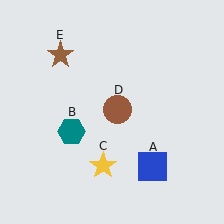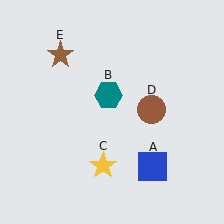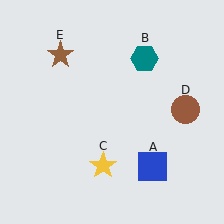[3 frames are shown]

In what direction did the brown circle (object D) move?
The brown circle (object D) moved right.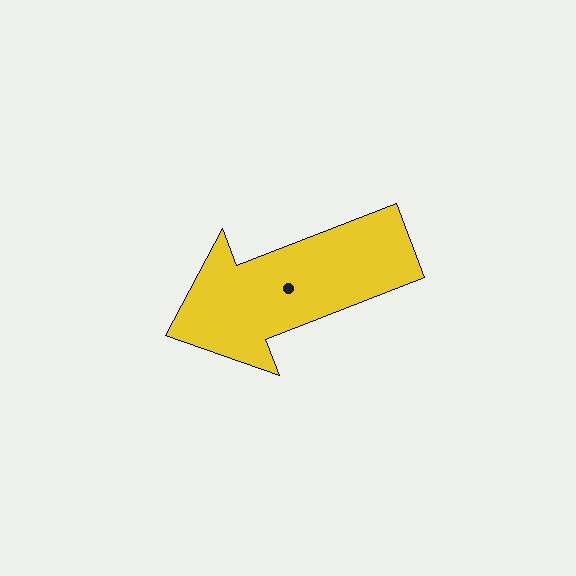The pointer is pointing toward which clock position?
Roughly 8 o'clock.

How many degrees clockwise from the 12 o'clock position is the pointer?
Approximately 249 degrees.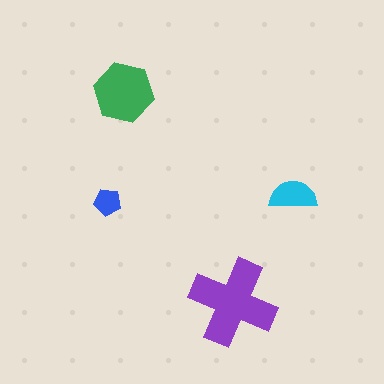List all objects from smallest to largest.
The blue pentagon, the cyan semicircle, the green hexagon, the purple cross.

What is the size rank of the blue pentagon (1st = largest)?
4th.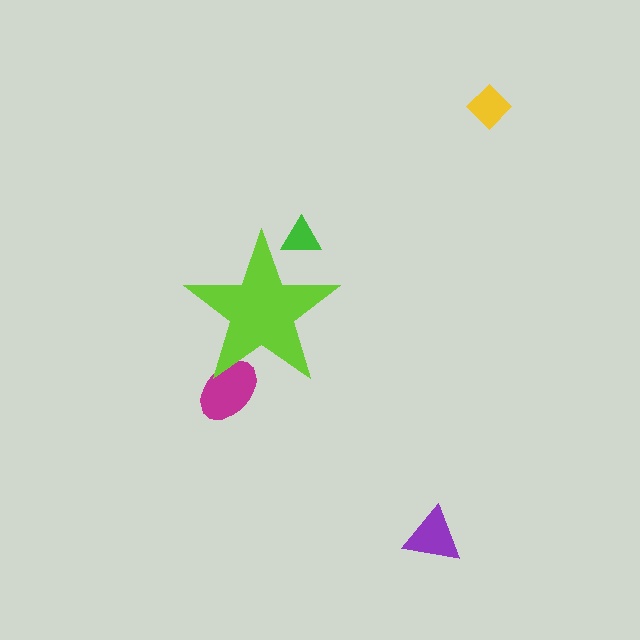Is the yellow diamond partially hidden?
No, the yellow diamond is fully visible.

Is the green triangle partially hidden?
Yes, the green triangle is partially hidden behind the lime star.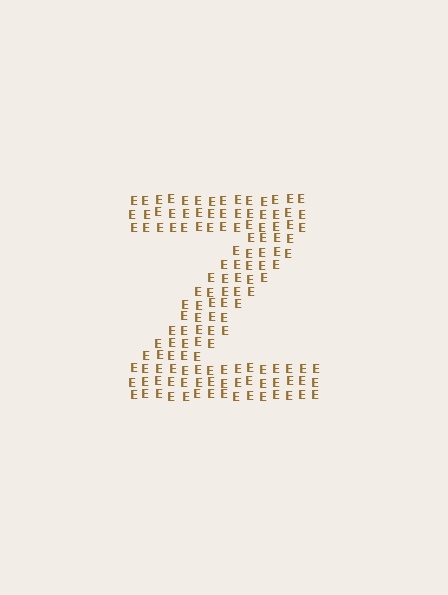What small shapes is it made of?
It is made of small letter E's.